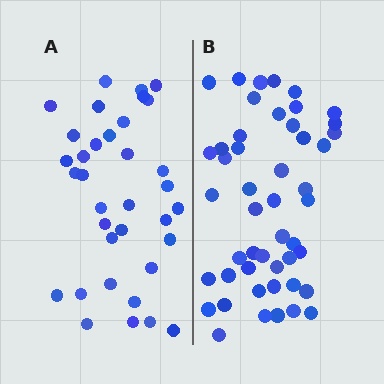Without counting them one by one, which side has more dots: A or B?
Region B (the right region) has more dots.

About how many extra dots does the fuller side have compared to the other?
Region B has approximately 15 more dots than region A.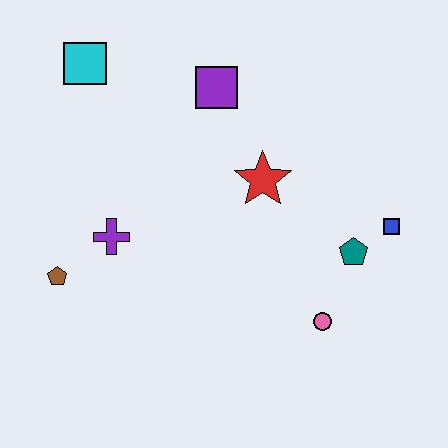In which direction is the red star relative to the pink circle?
The red star is above the pink circle.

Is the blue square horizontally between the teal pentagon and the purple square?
No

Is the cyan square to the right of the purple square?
No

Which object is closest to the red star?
The purple square is closest to the red star.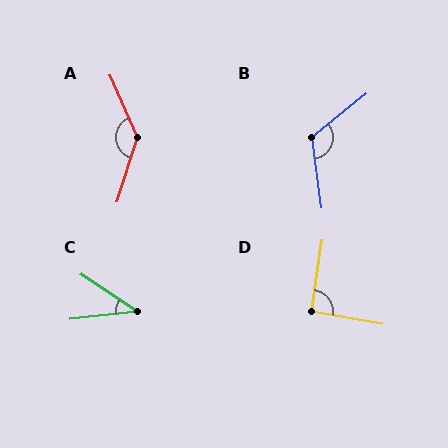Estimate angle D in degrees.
Approximately 92 degrees.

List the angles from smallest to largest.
C (40°), D (92°), B (121°), A (138°).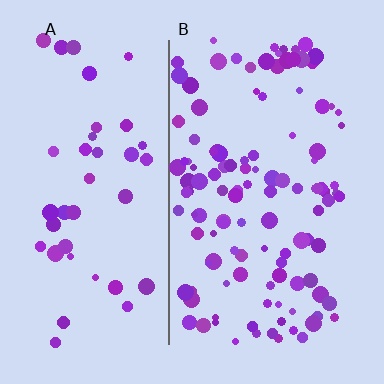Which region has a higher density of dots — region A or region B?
B (the right).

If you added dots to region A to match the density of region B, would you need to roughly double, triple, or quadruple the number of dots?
Approximately triple.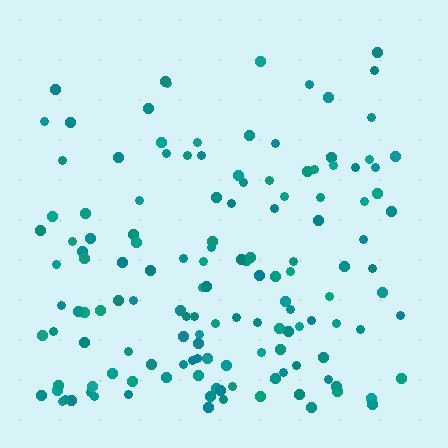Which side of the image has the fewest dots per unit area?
The top.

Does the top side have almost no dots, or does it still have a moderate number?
Still a moderate number, just noticeably fewer than the bottom.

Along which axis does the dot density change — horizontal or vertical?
Vertical.